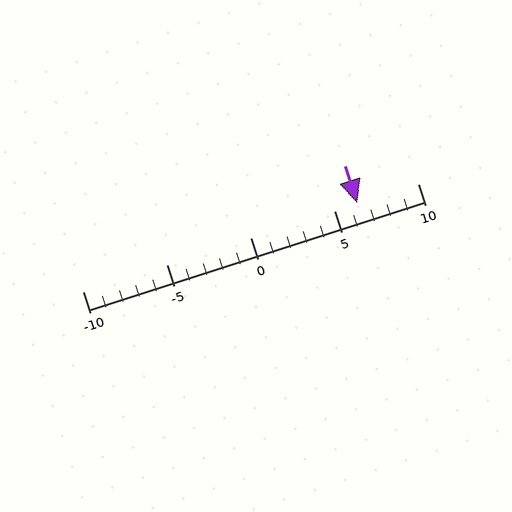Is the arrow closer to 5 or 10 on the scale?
The arrow is closer to 5.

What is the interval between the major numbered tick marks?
The major tick marks are spaced 5 units apart.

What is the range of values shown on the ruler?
The ruler shows values from -10 to 10.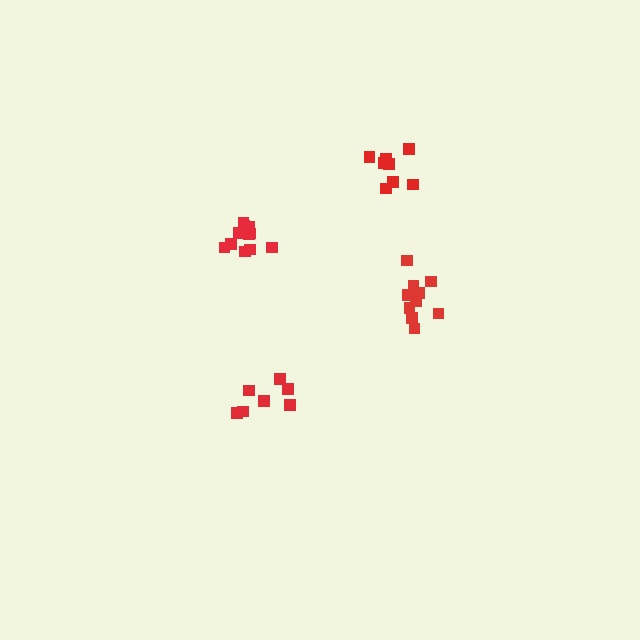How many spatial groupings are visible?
There are 4 spatial groupings.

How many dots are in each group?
Group 1: 8 dots, Group 2: 7 dots, Group 3: 11 dots, Group 4: 10 dots (36 total).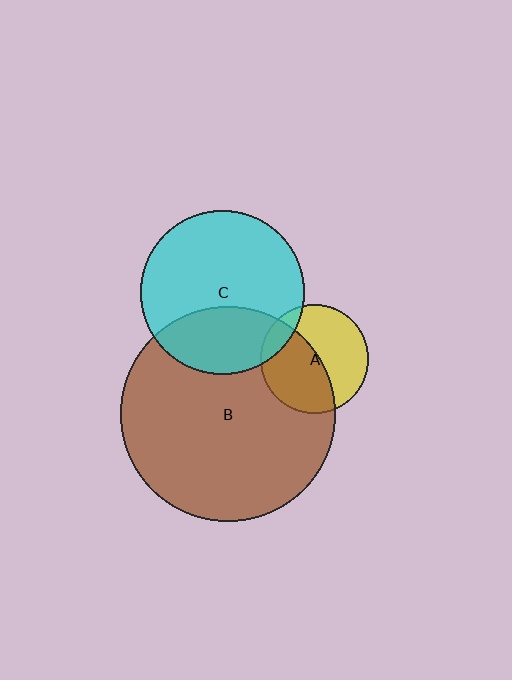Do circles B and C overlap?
Yes.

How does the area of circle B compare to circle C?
Approximately 1.7 times.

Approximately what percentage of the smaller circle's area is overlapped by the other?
Approximately 30%.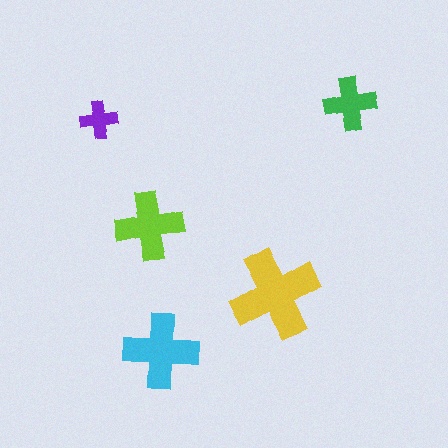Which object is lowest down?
The cyan cross is bottommost.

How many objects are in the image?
There are 5 objects in the image.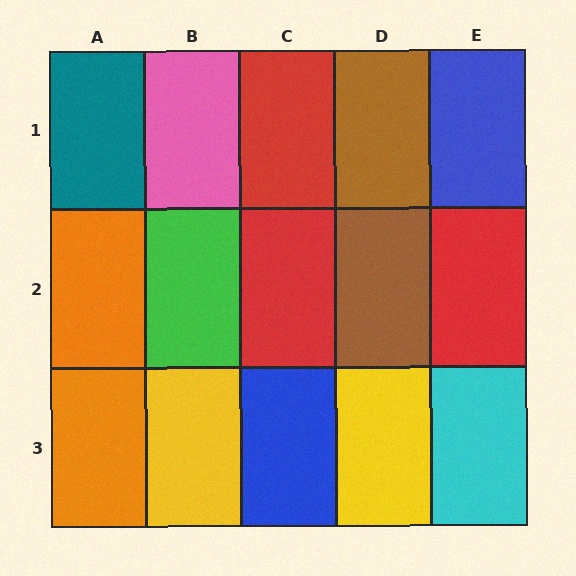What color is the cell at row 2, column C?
Red.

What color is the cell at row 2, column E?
Red.